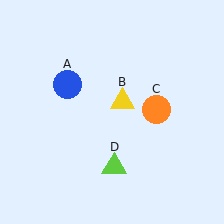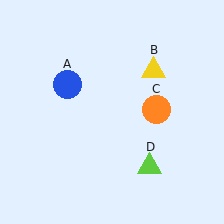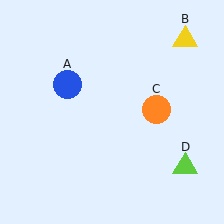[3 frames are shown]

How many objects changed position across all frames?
2 objects changed position: yellow triangle (object B), lime triangle (object D).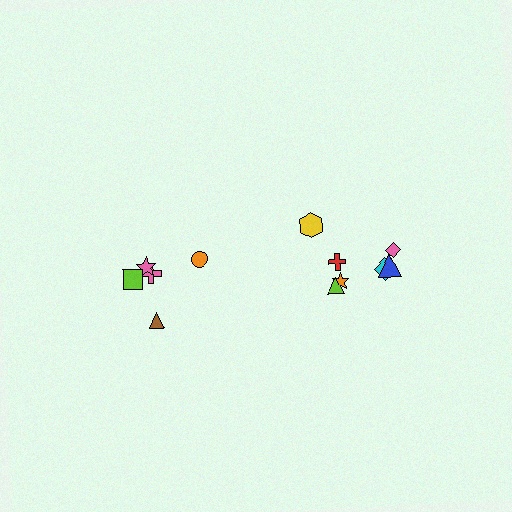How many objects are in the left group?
There are 5 objects.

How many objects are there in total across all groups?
There are 12 objects.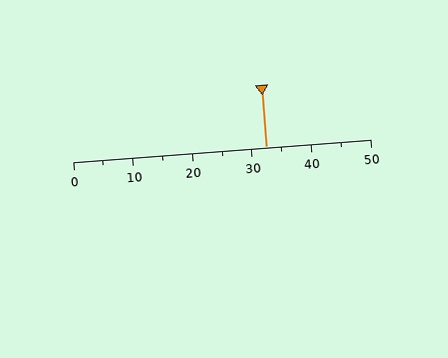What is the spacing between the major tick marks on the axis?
The major ticks are spaced 10 apart.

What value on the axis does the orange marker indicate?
The marker indicates approximately 32.5.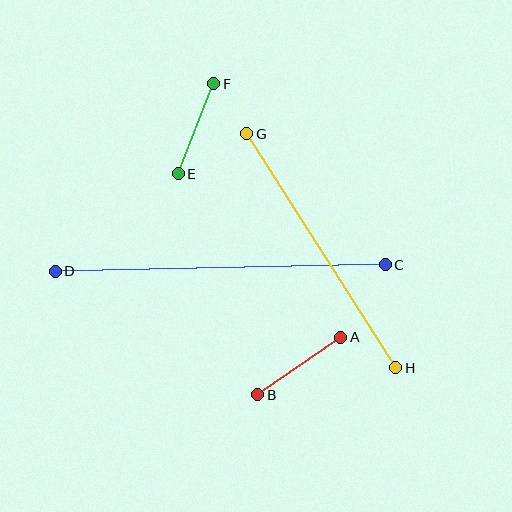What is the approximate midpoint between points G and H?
The midpoint is at approximately (321, 251) pixels.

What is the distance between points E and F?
The distance is approximately 97 pixels.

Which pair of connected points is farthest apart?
Points C and D are farthest apart.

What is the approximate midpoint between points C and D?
The midpoint is at approximately (220, 268) pixels.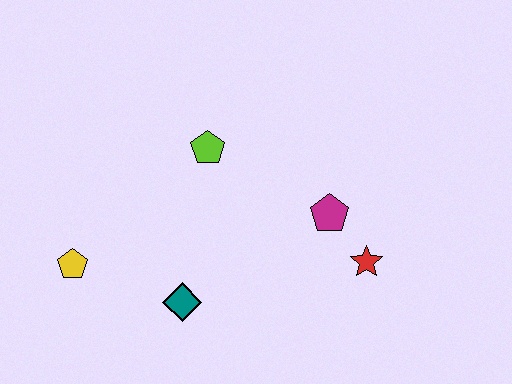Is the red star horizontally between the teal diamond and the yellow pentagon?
No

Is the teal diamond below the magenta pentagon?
Yes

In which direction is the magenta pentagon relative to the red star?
The magenta pentagon is above the red star.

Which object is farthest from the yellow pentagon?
The red star is farthest from the yellow pentagon.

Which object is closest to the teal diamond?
The yellow pentagon is closest to the teal diamond.